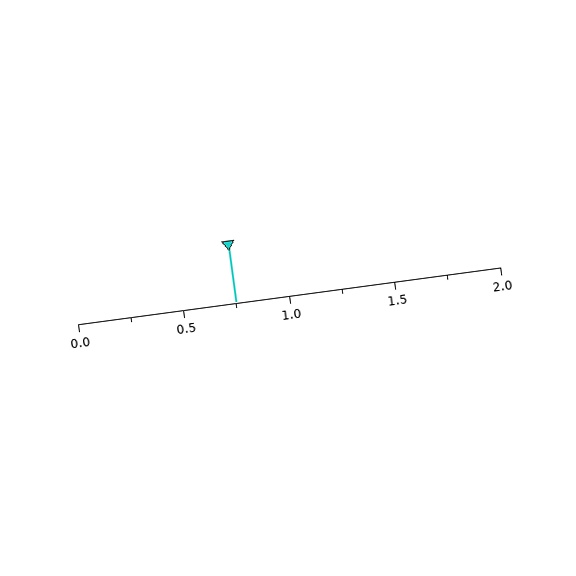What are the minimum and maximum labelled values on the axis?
The axis runs from 0.0 to 2.0.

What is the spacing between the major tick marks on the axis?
The major ticks are spaced 0.5 apart.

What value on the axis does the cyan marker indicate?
The marker indicates approximately 0.75.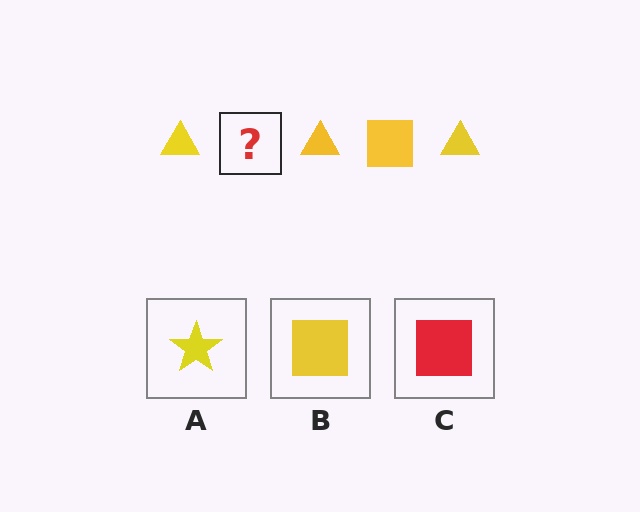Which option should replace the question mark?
Option B.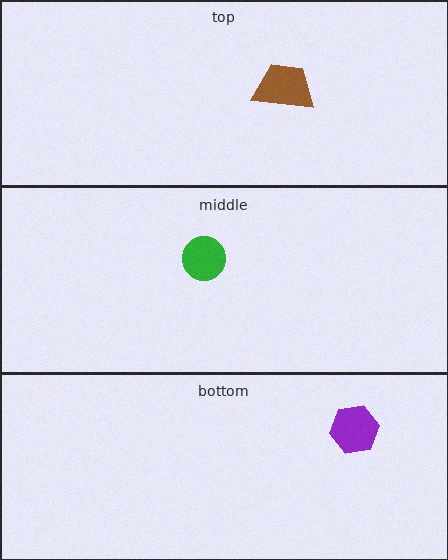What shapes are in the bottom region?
The purple hexagon.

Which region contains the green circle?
The middle region.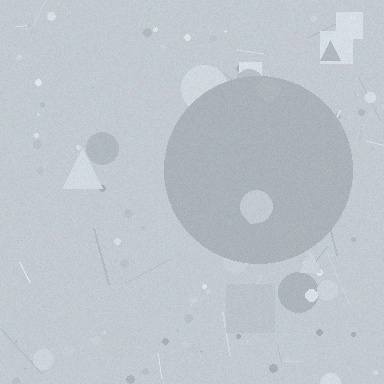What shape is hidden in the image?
A circle is hidden in the image.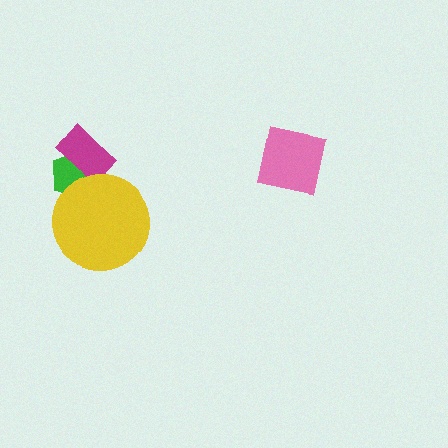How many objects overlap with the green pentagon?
2 objects overlap with the green pentagon.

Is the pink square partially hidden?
No, no other shape covers it.